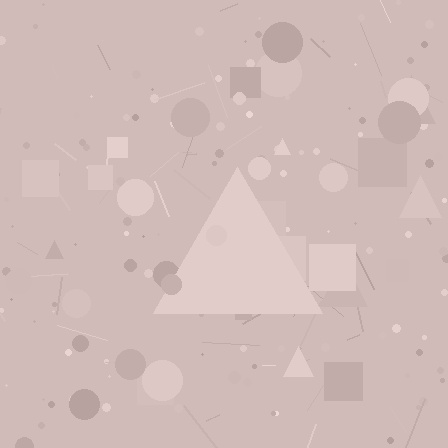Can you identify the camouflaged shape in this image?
The camouflaged shape is a triangle.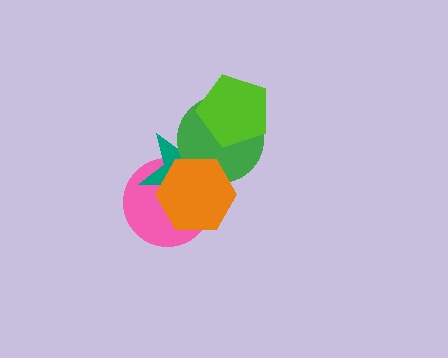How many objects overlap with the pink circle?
2 objects overlap with the pink circle.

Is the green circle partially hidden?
Yes, it is partially covered by another shape.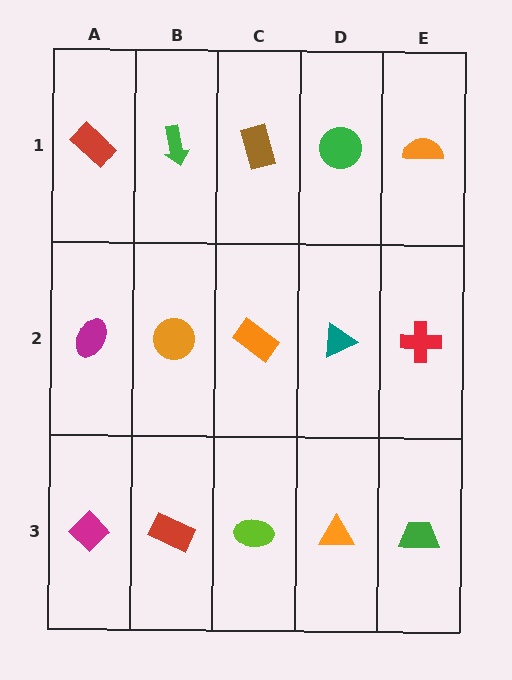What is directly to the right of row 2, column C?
A teal triangle.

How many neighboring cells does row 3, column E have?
2.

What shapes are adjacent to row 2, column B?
A green arrow (row 1, column B), a red rectangle (row 3, column B), a magenta ellipse (row 2, column A), an orange rectangle (row 2, column C).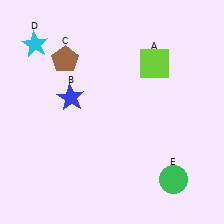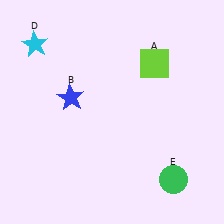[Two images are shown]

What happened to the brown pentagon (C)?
The brown pentagon (C) was removed in Image 2. It was in the top-left area of Image 1.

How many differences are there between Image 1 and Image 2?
There is 1 difference between the two images.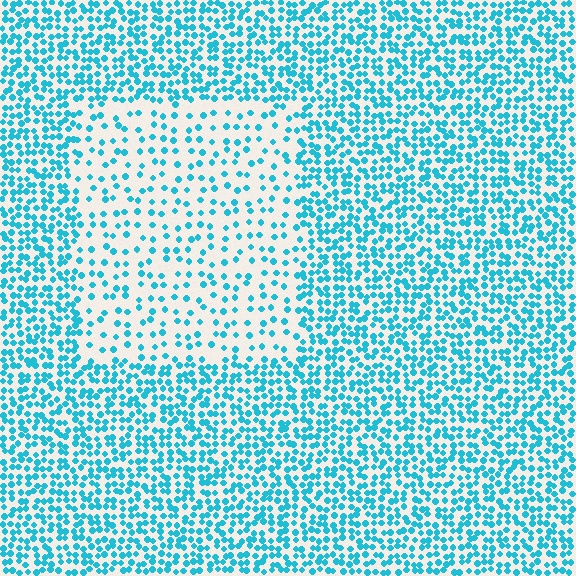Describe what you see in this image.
The image contains small cyan elements arranged at two different densities. A rectangle-shaped region is visible where the elements are less densely packed than the surrounding area.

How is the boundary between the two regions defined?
The boundary is defined by a change in element density (approximately 2.4x ratio). All elements are the same color, size, and shape.